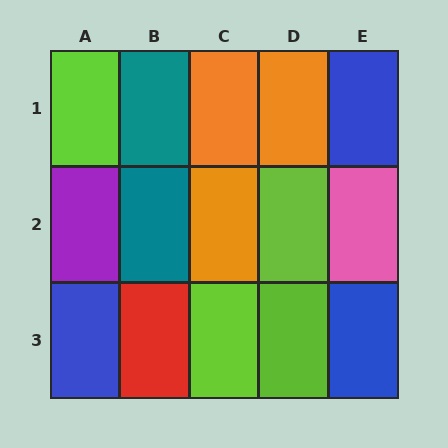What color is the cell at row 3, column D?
Lime.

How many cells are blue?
3 cells are blue.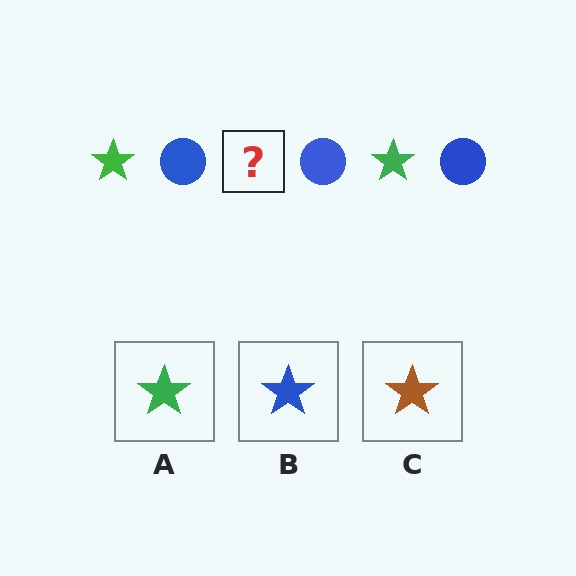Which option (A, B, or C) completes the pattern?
A.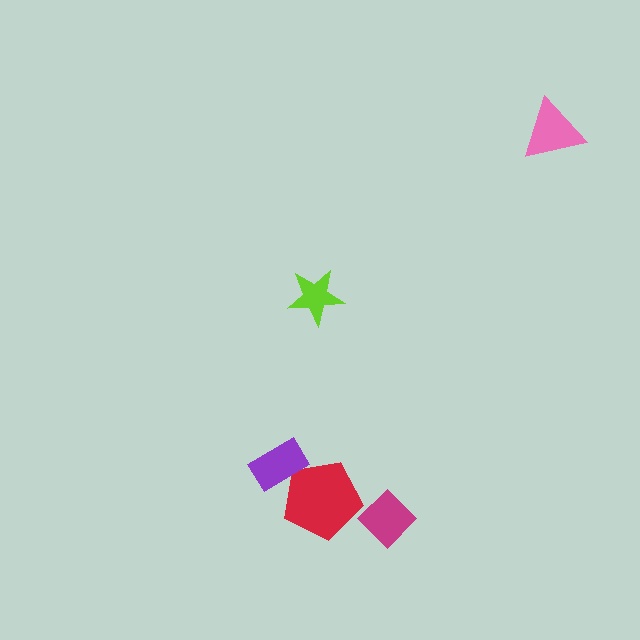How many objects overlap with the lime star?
0 objects overlap with the lime star.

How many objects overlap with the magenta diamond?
0 objects overlap with the magenta diamond.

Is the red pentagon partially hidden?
Yes, it is partially covered by another shape.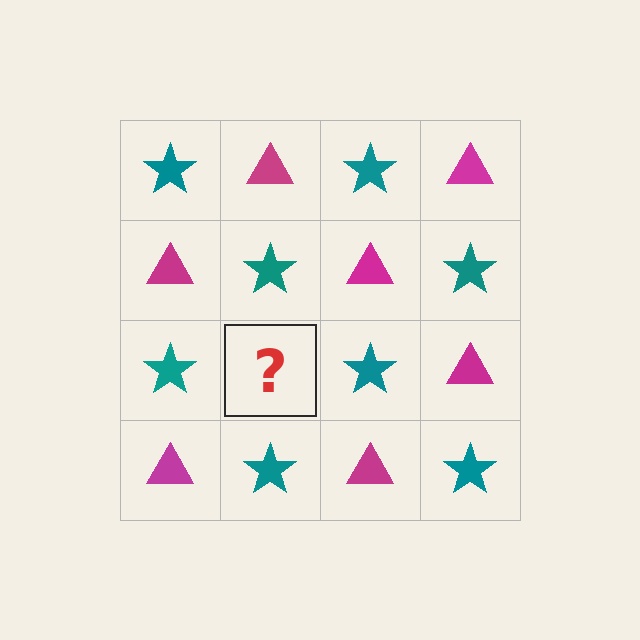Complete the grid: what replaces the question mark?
The question mark should be replaced with a magenta triangle.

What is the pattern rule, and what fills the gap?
The rule is that it alternates teal star and magenta triangle in a checkerboard pattern. The gap should be filled with a magenta triangle.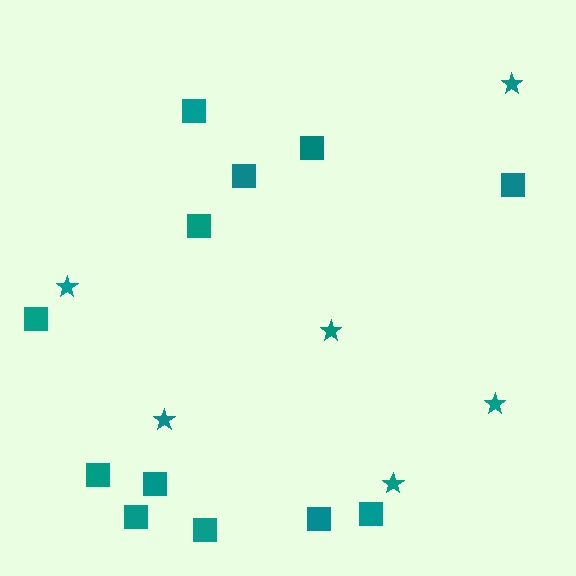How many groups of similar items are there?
There are 2 groups: one group of stars (6) and one group of squares (12).